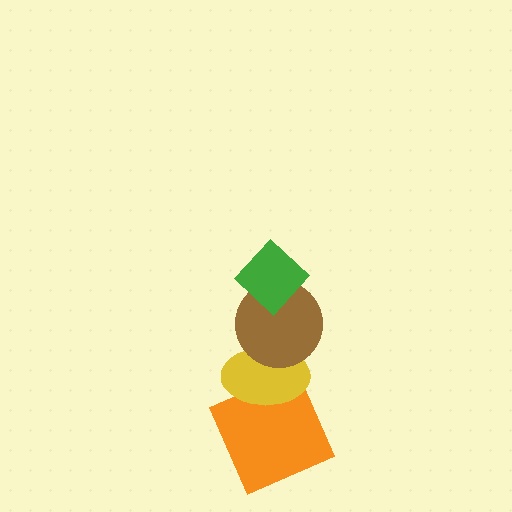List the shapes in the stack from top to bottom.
From top to bottom: the green diamond, the brown circle, the yellow ellipse, the orange square.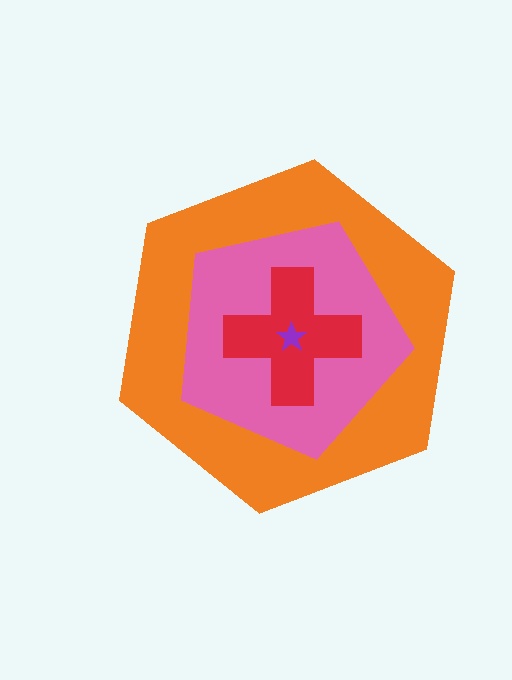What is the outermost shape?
The orange hexagon.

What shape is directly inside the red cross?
The purple star.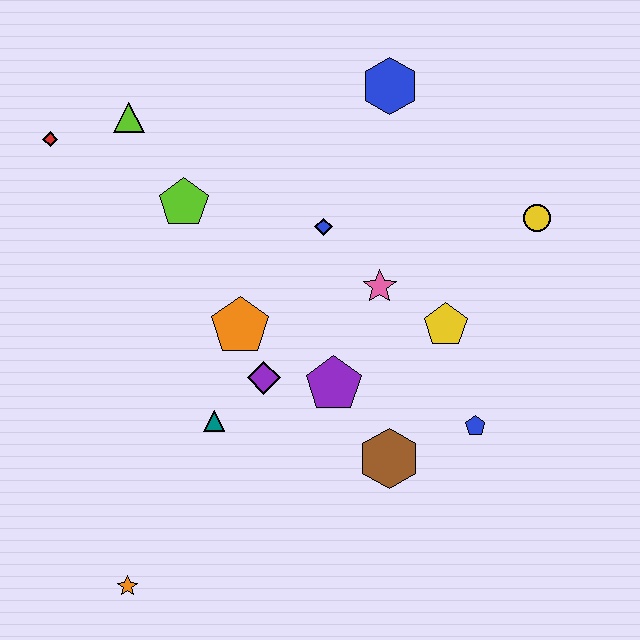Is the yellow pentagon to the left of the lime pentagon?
No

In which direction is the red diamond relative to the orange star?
The red diamond is above the orange star.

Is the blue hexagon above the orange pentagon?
Yes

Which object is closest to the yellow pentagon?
The pink star is closest to the yellow pentagon.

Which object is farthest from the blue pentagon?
The red diamond is farthest from the blue pentagon.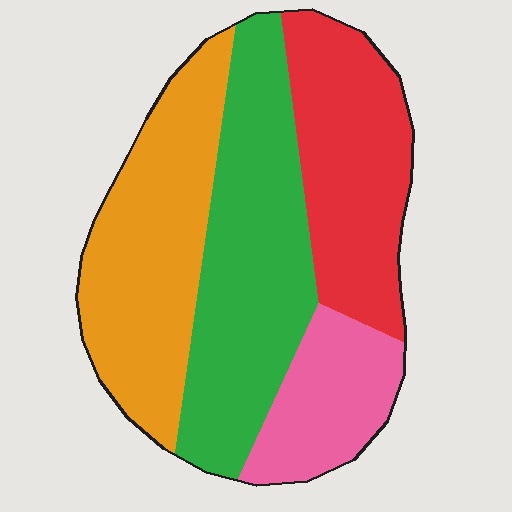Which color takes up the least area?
Pink, at roughly 15%.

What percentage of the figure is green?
Green covers about 30% of the figure.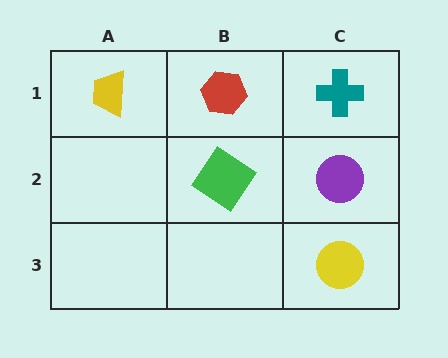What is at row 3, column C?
A yellow circle.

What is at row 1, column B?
A red hexagon.